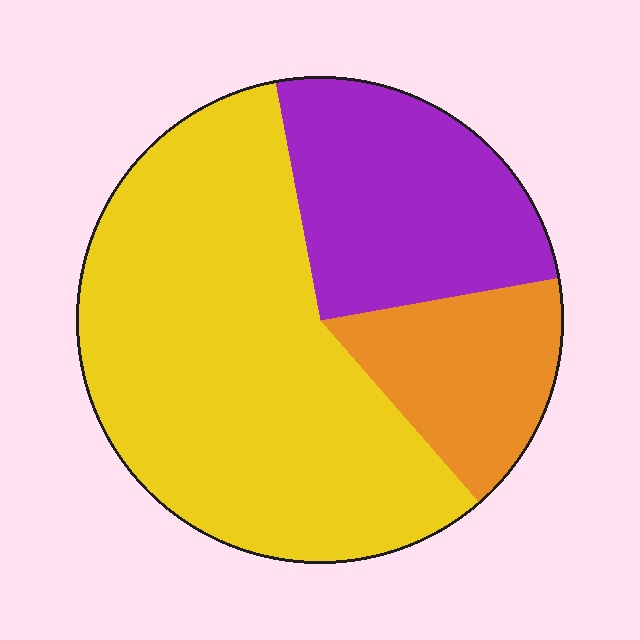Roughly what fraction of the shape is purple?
Purple takes up about one quarter (1/4) of the shape.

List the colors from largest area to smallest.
From largest to smallest: yellow, purple, orange.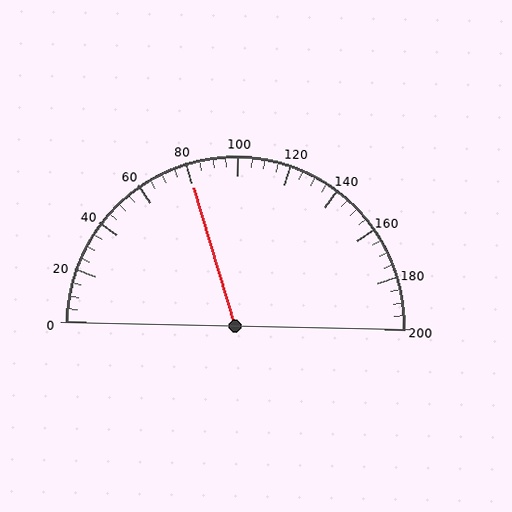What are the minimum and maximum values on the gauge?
The gauge ranges from 0 to 200.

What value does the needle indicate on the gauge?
The needle indicates approximately 80.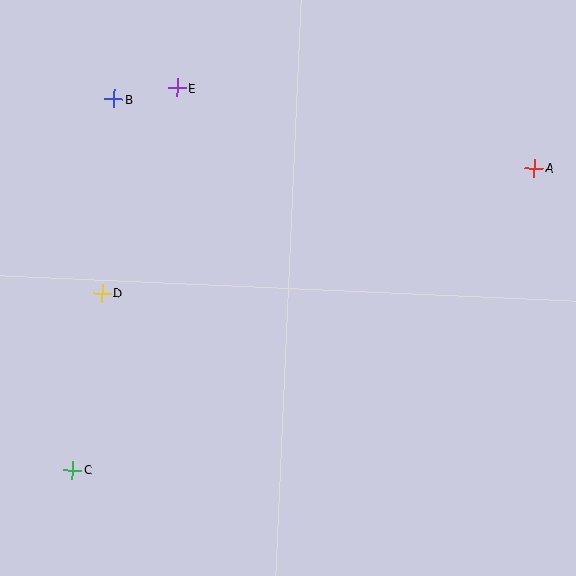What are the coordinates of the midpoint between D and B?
The midpoint between D and B is at (108, 196).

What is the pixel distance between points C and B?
The distance between C and B is 374 pixels.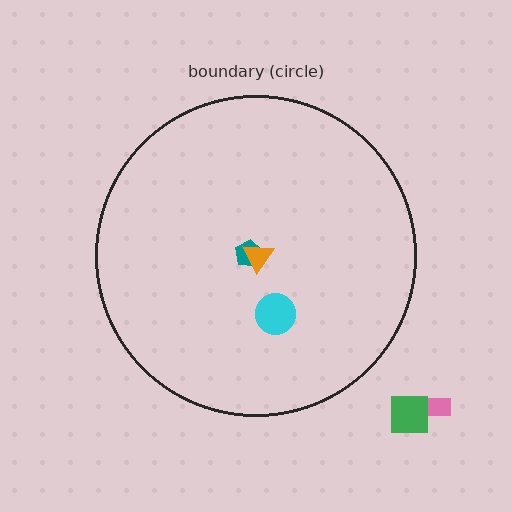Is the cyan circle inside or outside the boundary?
Inside.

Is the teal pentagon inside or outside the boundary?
Inside.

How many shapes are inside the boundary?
3 inside, 2 outside.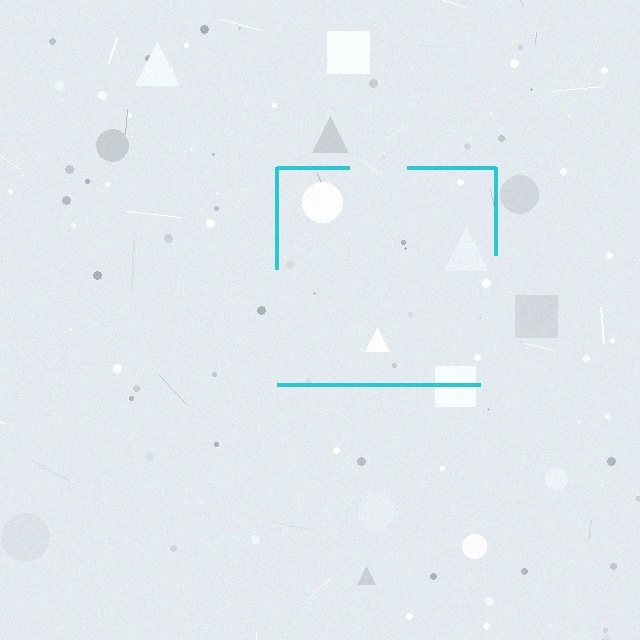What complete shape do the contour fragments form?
The contour fragments form a square.